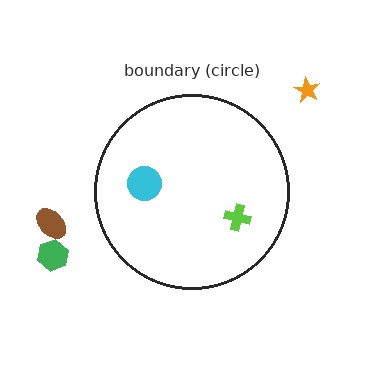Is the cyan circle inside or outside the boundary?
Inside.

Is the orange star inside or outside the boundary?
Outside.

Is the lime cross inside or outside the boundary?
Inside.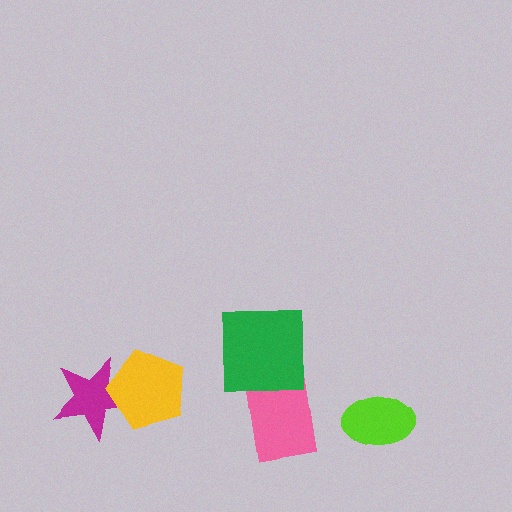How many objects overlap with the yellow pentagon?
1 object overlaps with the yellow pentagon.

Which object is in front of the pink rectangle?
The green square is in front of the pink rectangle.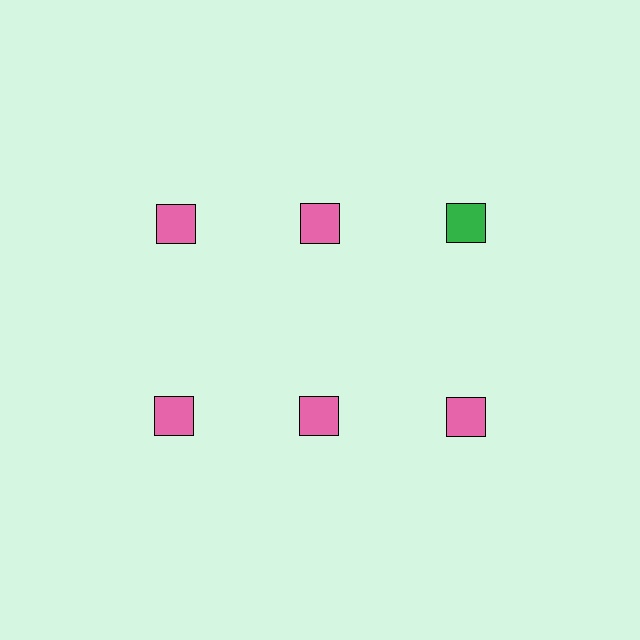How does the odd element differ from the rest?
It has a different color: green instead of pink.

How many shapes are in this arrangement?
There are 6 shapes arranged in a grid pattern.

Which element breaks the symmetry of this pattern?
The green square in the top row, center column breaks the symmetry. All other shapes are pink squares.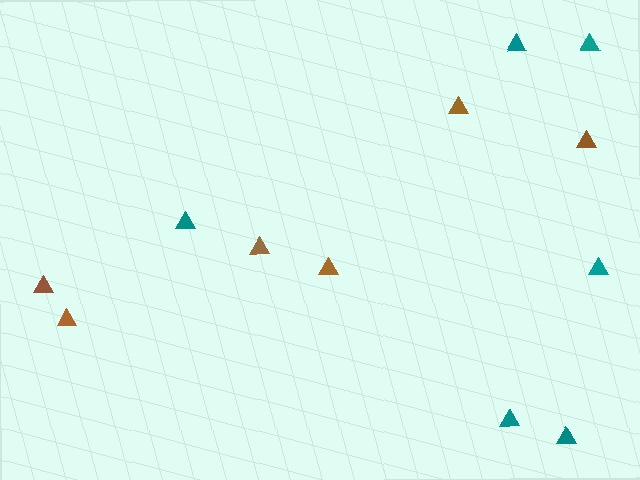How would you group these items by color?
There are 2 groups: one group of teal triangles (6) and one group of brown triangles (6).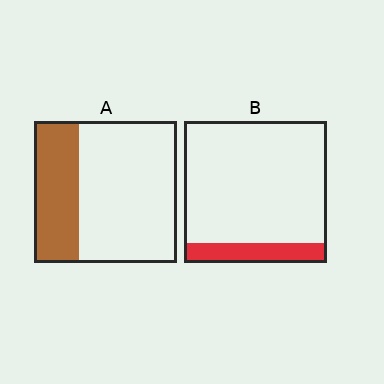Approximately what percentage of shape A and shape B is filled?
A is approximately 30% and B is approximately 15%.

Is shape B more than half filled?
No.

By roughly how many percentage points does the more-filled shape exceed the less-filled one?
By roughly 15 percentage points (A over B).